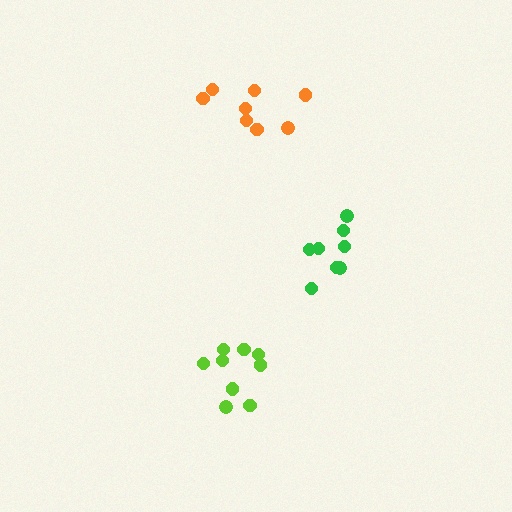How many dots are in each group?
Group 1: 9 dots, Group 2: 8 dots, Group 3: 8 dots (25 total).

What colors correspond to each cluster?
The clusters are colored: lime, green, orange.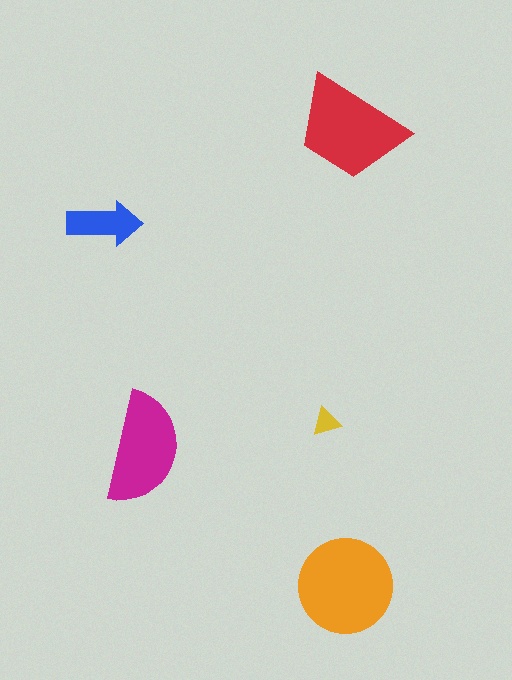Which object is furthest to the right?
The red trapezoid is rightmost.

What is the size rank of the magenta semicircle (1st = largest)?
3rd.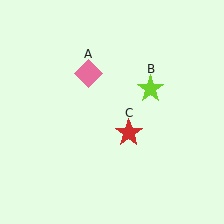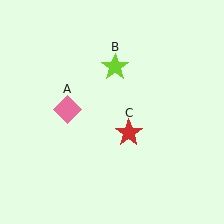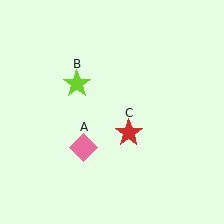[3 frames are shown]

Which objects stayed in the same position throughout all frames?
Red star (object C) remained stationary.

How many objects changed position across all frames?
2 objects changed position: pink diamond (object A), lime star (object B).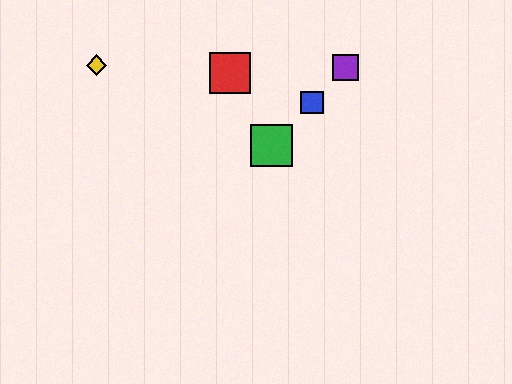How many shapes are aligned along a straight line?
3 shapes (the blue square, the green square, the purple square) are aligned along a straight line.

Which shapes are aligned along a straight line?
The blue square, the green square, the purple square are aligned along a straight line.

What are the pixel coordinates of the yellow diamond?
The yellow diamond is at (96, 65).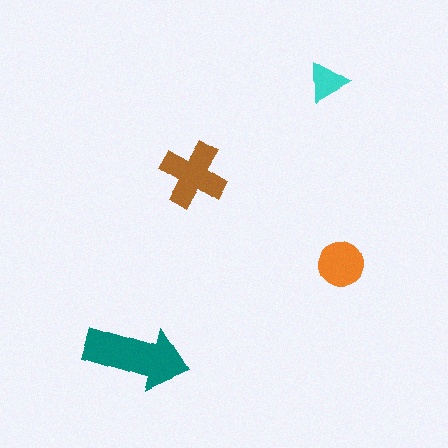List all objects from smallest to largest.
The cyan triangle, the orange circle, the brown cross, the teal arrow.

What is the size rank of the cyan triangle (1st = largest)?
4th.